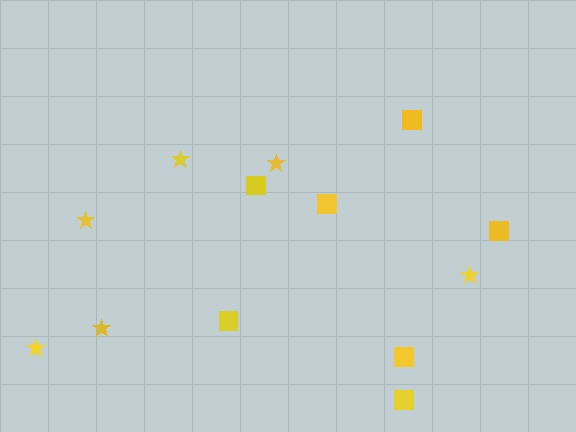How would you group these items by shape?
There are 2 groups: one group of stars (6) and one group of squares (7).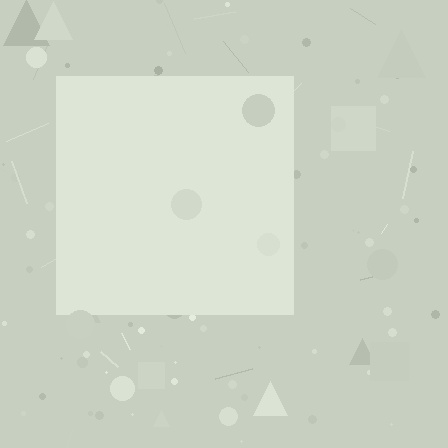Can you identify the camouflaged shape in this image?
The camouflaged shape is a square.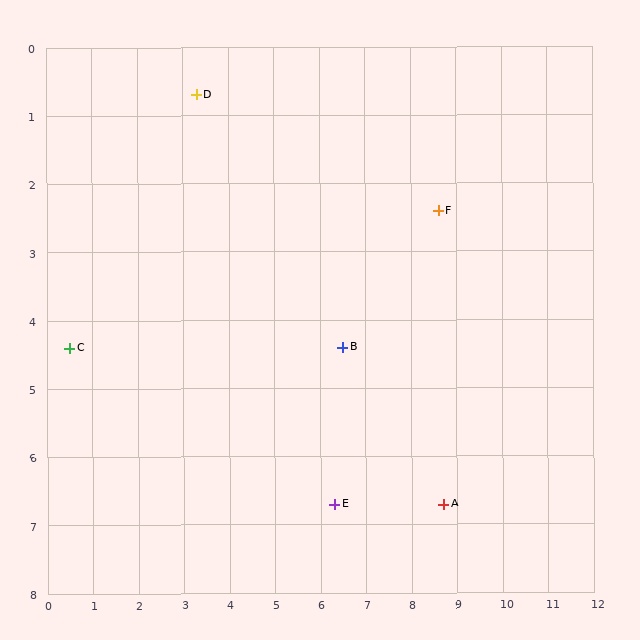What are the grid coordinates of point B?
Point B is at approximately (6.5, 4.4).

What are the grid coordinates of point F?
Point F is at approximately (8.6, 2.4).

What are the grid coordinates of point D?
Point D is at approximately (3.3, 0.7).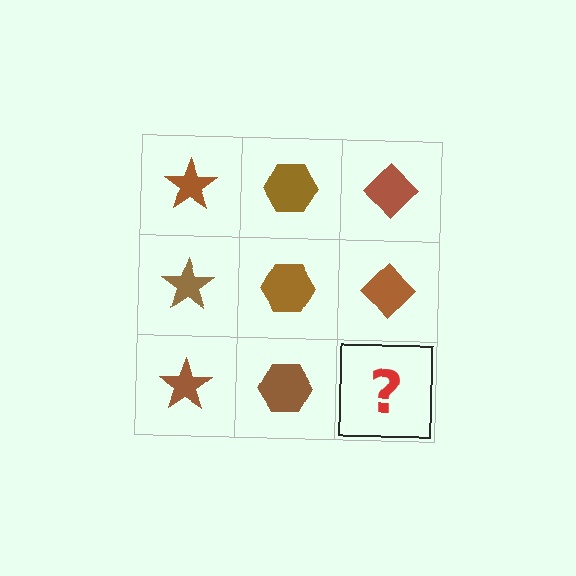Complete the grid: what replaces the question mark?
The question mark should be replaced with a brown diamond.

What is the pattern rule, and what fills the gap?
The rule is that each column has a consistent shape. The gap should be filled with a brown diamond.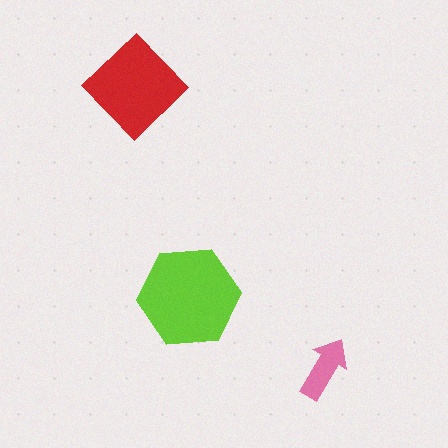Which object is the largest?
The lime hexagon.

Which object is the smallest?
The pink arrow.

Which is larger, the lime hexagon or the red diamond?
The lime hexagon.